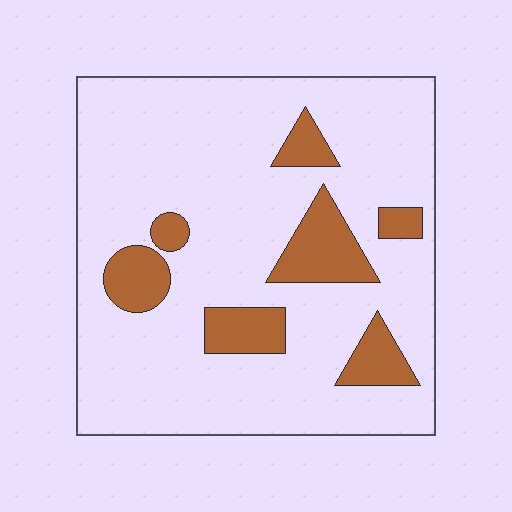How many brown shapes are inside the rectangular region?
7.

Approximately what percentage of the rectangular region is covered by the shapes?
Approximately 15%.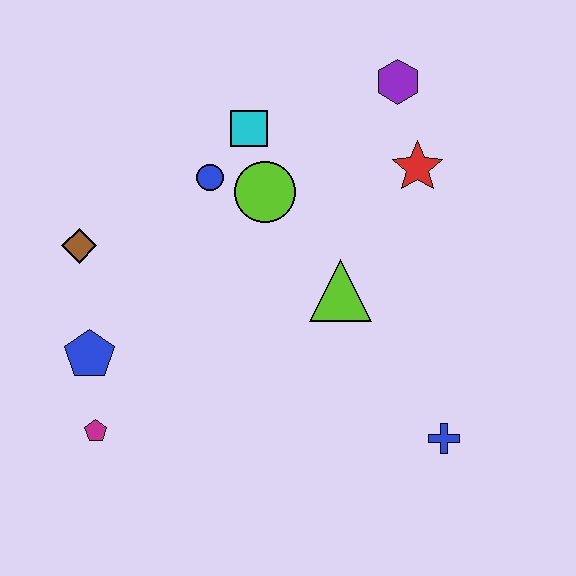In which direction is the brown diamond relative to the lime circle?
The brown diamond is to the left of the lime circle.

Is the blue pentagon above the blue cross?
Yes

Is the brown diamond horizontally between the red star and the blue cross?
No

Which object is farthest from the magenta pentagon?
The purple hexagon is farthest from the magenta pentagon.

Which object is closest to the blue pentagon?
The magenta pentagon is closest to the blue pentagon.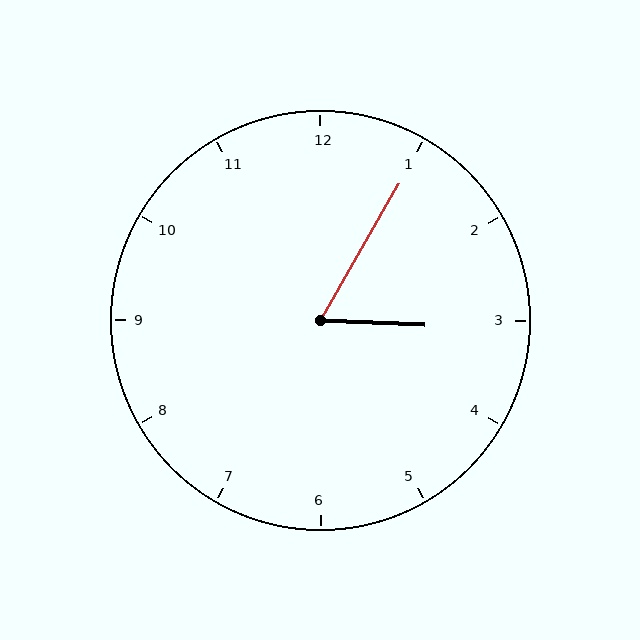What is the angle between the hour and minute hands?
Approximately 62 degrees.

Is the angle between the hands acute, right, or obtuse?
It is acute.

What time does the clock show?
3:05.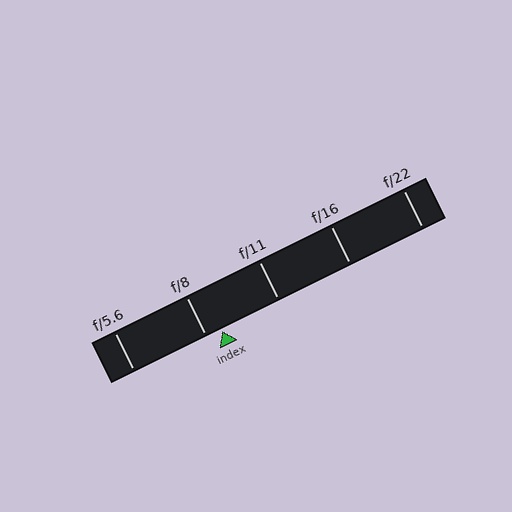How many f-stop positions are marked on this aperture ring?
There are 5 f-stop positions marked.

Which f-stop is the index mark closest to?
The index mark is closest to f/8.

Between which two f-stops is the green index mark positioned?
The index mark is between f/8 and f/11.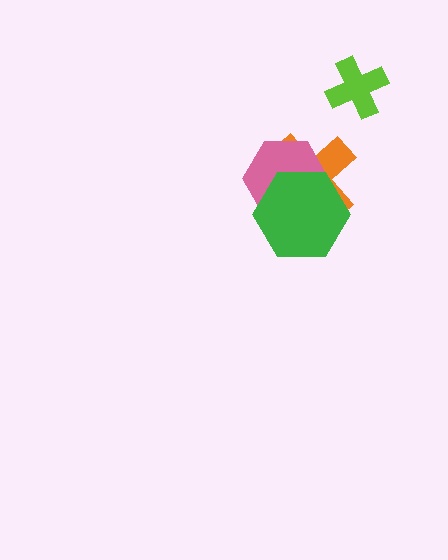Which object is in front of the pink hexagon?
The green hexagon is in front of the pink hexagon.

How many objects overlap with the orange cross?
2 objects overlap with the orange cross.